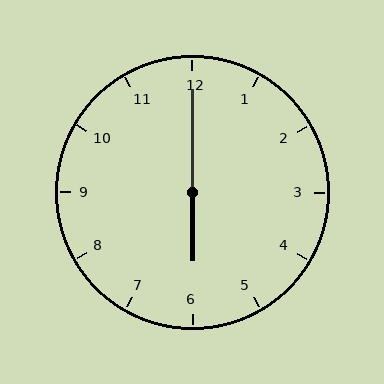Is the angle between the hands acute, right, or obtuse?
It is obtuse.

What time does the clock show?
6:00.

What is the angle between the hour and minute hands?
Approximately 180 degrees.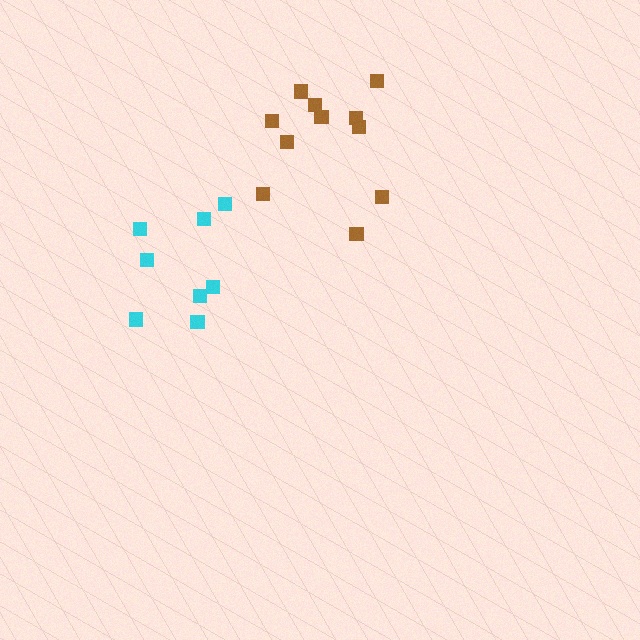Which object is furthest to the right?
The brown cluster is rightmost.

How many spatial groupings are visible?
There are 2 spatial groupings.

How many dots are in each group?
Group 1: 8 dots, Group 2: 11 dots (19 total).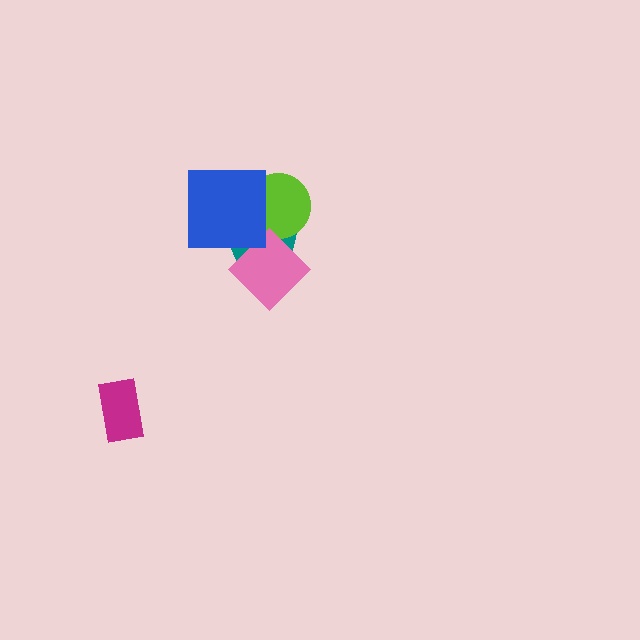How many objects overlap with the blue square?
2 objects overlap with the blue square.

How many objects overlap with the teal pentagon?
3 objects overlap with the teal pentagon.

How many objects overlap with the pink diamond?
2 objects overlap with the pink diamond.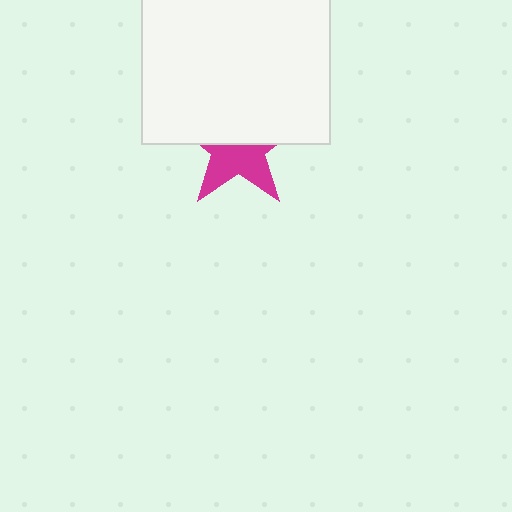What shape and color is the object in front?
The object in front is a white square.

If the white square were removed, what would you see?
You would see the complete magenta star.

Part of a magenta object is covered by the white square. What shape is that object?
It is a star.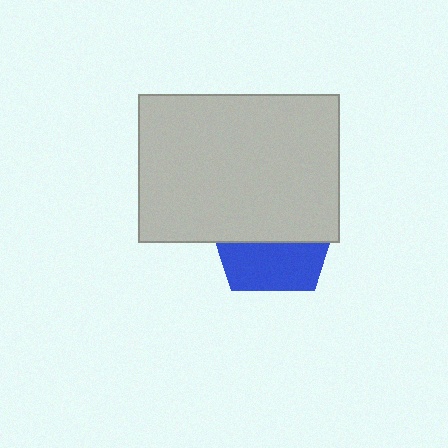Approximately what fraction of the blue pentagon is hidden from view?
Roughly 61% of the blue pentagon is hidden behind the light gray rectangle.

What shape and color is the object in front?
The object in front is a light gray rectangle.